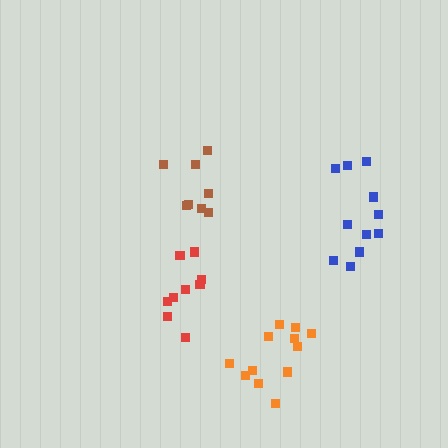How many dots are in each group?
Group 1: 9 dots, Group 2: 8 dots, Group 3: 12 dots, Group 4: 11 dots (40 total).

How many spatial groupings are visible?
There are 4 spatial groupings.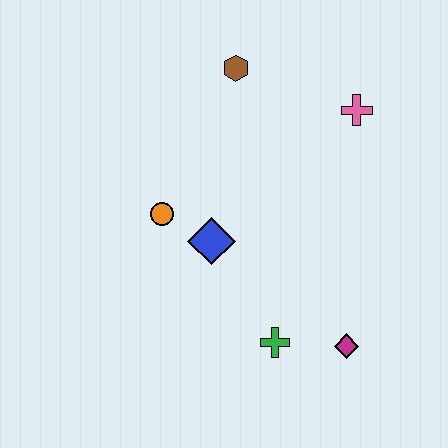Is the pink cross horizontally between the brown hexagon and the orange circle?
No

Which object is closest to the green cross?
The magenta diamond is closest to the green cross.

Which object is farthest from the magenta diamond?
The brown hexagon is farthest from the magenta diamond.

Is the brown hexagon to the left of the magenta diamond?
Yes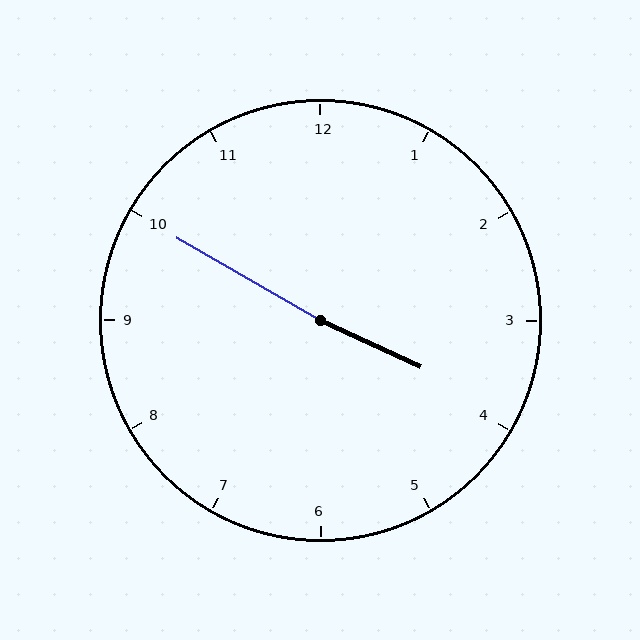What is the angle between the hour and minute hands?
Approximately 175 degrees.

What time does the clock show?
3:50.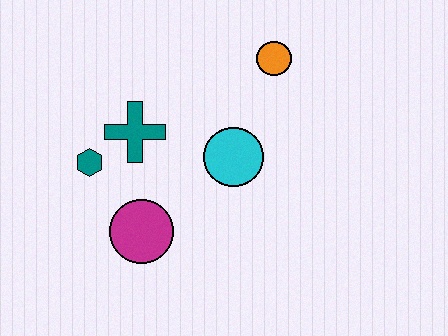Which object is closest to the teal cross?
The teal hexagon is closest to the teal cross.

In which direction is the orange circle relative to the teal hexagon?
The orange circle is to the right of the teal hexagon.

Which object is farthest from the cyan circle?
The teal hexagon is farthest from the cyan circle.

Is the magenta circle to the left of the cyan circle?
Yes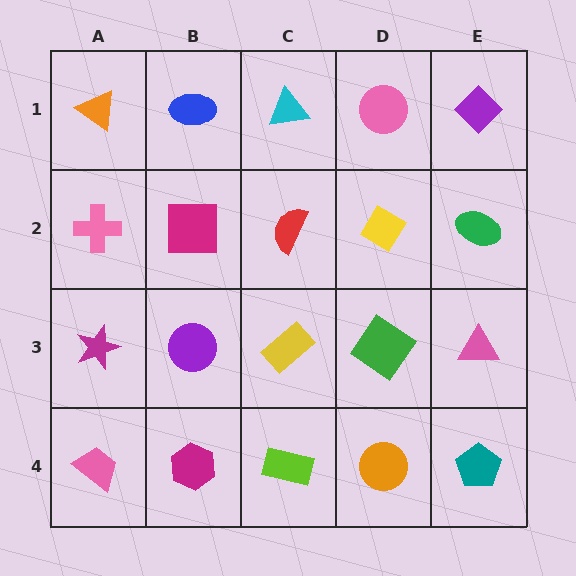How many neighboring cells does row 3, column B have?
4.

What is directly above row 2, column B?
A blue ellipse.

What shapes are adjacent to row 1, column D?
A yellow diamond (row 2, column D), a cyan triangle (row 1, column C), a purple diamond (row 1, column E).